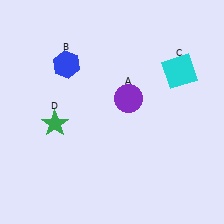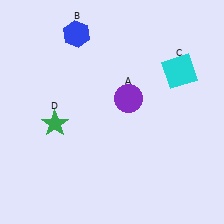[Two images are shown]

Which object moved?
The blue hexagon (B) moved up.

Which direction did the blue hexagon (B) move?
The blue hexagon (B) moved up.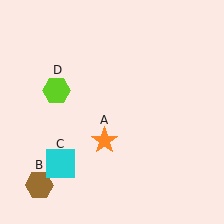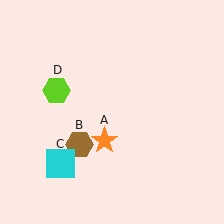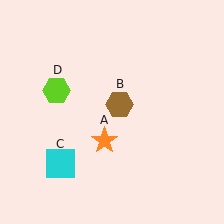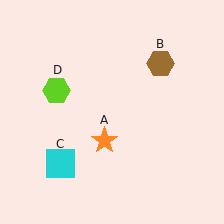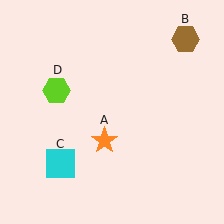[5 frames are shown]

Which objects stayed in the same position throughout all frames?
Orange star (object A) and cyan square (object C) and lime hexagon (object D) remained stationary.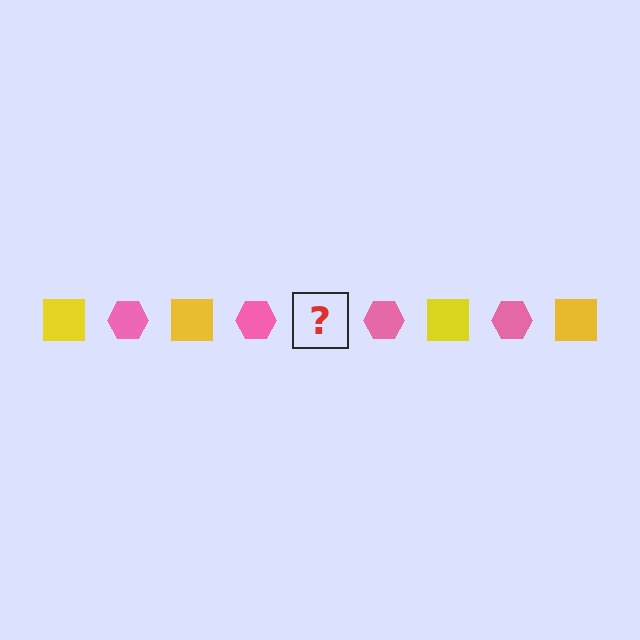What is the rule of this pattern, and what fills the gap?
The rule is that the pattern alternates between yellow square and pink hexagon. The gap should be filled with a yellow square.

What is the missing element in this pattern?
The missing element is a yellow square.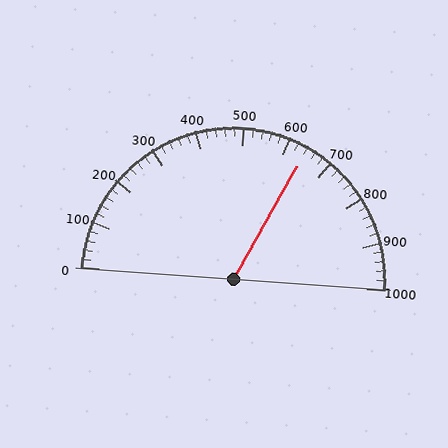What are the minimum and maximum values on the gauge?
The gauge ranges from 0 to 1000.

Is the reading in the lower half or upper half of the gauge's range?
The reading is in the upper half of the range (0 to 1000).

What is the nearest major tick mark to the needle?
The nearest major tick mark is 600.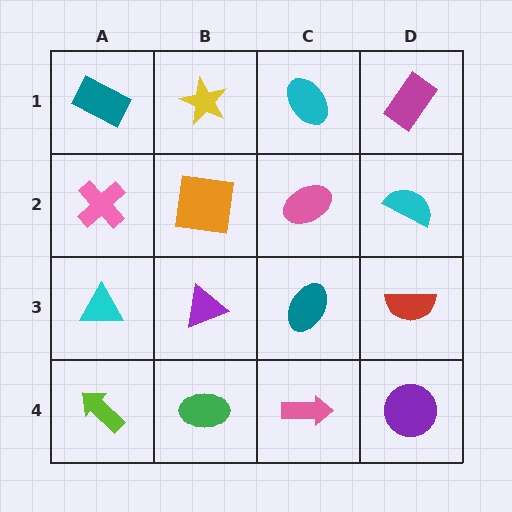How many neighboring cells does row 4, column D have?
2.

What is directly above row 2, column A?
A teal rectangle.